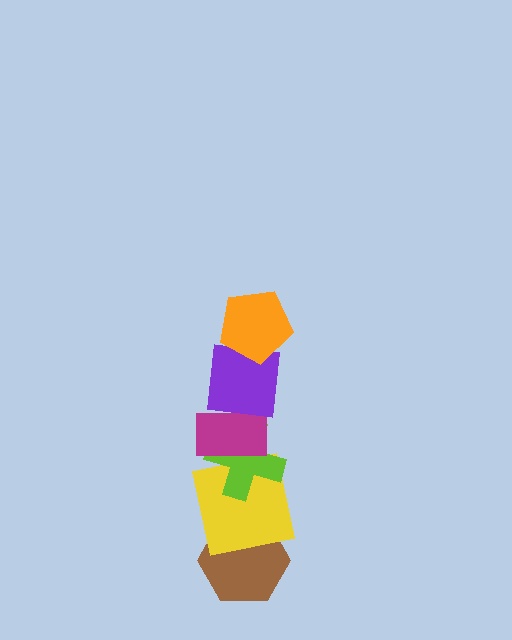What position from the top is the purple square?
The purple square is 2nd from the top.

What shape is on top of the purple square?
The orange pentagon is on top of the purple square.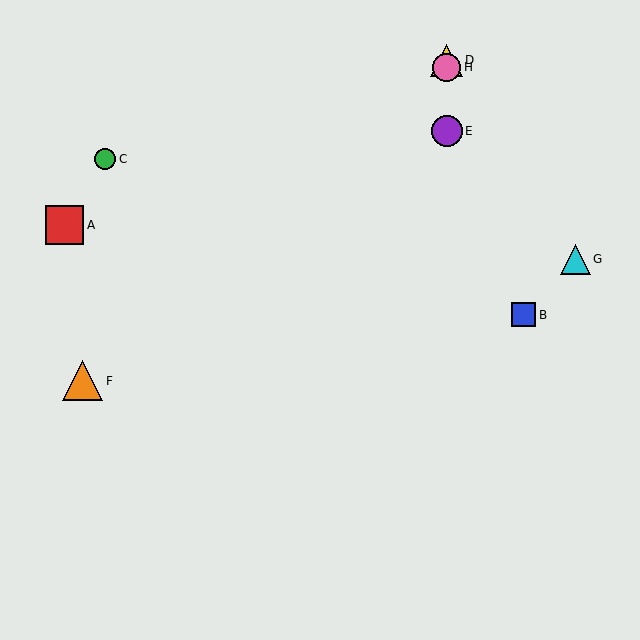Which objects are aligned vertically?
Objects D, E, H are aligned vertically.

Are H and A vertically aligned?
No, H is at x≈447 and A is at x≈65.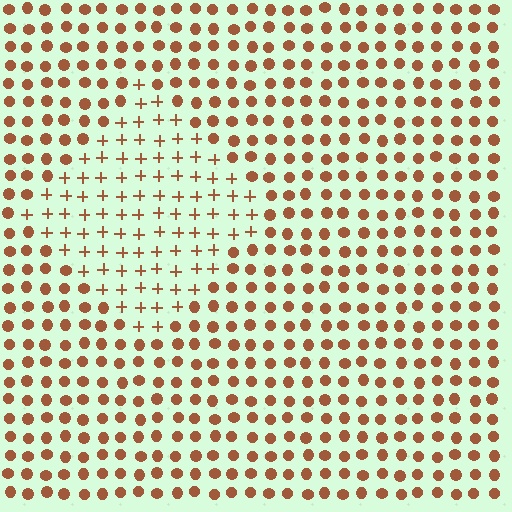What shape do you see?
I see a diamond.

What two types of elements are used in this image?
The image uses plus signs inside the diamond region and circles outside it.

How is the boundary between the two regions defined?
The boundary is defined by a change in element shape: plus signs inside vs. circles outside. All elements share the same color and spacing.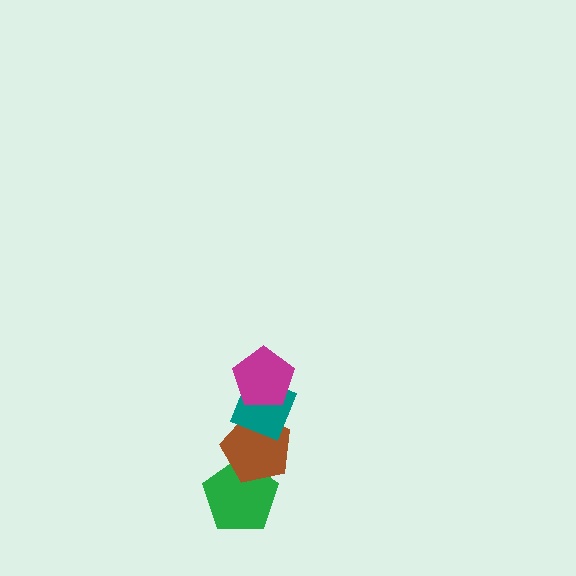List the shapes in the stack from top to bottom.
From top to bottom: the magenta pentagon, the teal diamond, the brown pentagon, the green pentagon.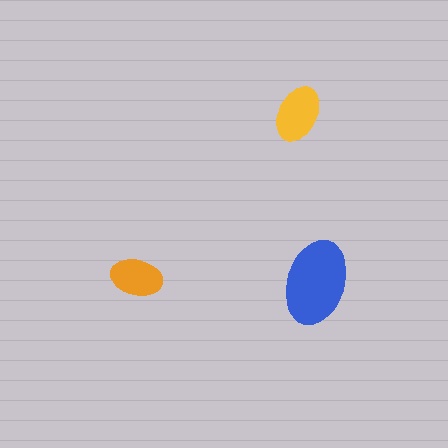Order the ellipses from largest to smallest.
the blue one, the yellow one, the orange one.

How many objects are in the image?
There are 3 objects in the image.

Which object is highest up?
The yellow ellipse is topmost.